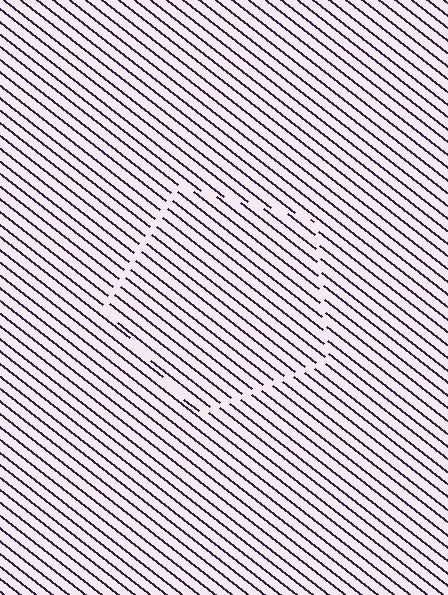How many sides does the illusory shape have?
5 sides — the line-ends trace a pentagon.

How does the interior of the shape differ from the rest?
The interior of the shape contains the same grating, shifted by half a period — the contour is defined by the phase discontinuity where line-ends from the inner and outer gratings abut.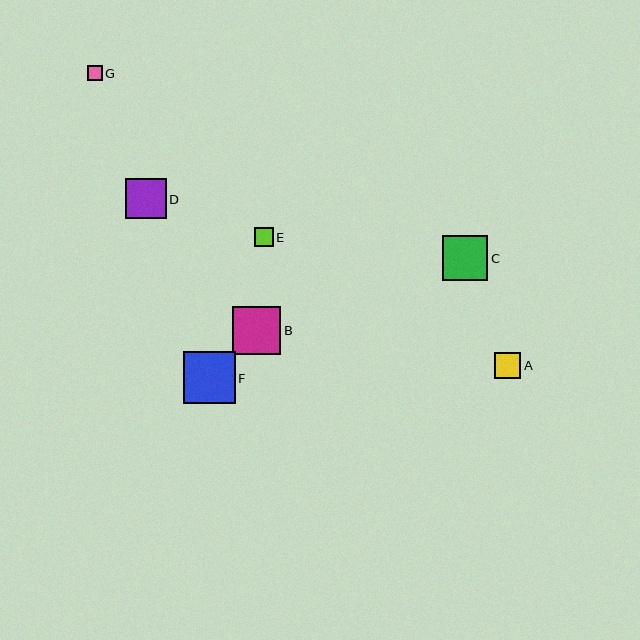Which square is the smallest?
Square G is the smallest with a size of approximately 15 pixels.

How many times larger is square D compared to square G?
Square D is approximately 2.7 times the size of square G.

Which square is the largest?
Square F is the largest with a size of approximately 52 pixels.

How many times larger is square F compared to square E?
Square F is approximately 2.7 times the size of square E.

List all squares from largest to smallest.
From largest to smallest: F, B, C, D, A, E, G.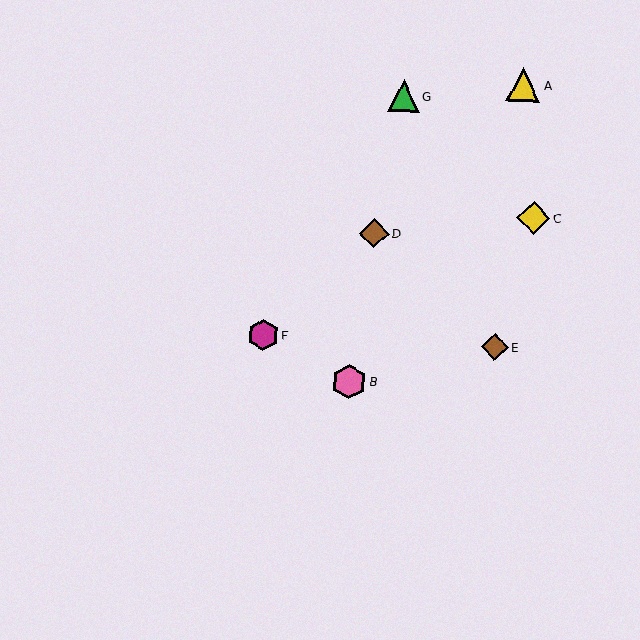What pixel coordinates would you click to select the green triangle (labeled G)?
Click at (403, 96) to select the green triangle G.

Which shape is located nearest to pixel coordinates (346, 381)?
The pink hexagon (labeled B) at (349, 382) is nearest to that location.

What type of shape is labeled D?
Shape D is a brown diamond.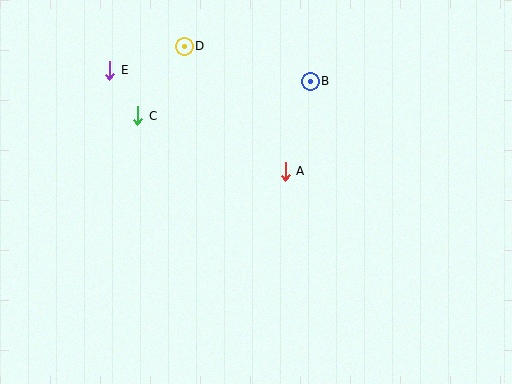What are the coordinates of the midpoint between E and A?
The midpoint between E and A is at (198, 121).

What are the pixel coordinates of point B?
Point B is at (310, 81).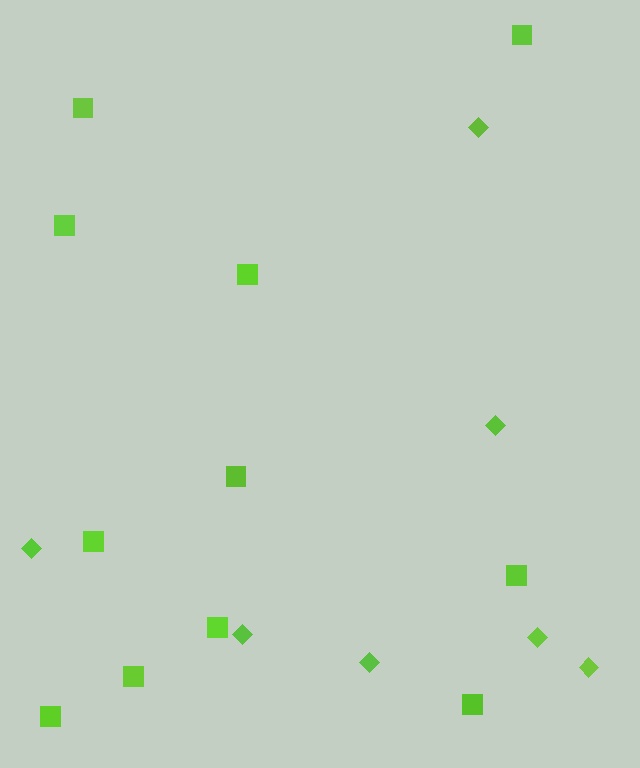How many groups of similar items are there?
There are 2 groups: one group of diamonds (7) and one group of squares (11).